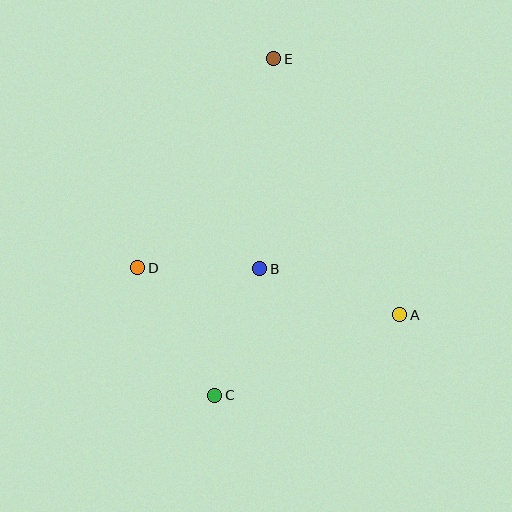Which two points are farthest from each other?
Points C and E are farthest from each other.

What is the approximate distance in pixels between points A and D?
The distance between A and D is approximately 266 pixels.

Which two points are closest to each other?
Points B and D are closest to each other.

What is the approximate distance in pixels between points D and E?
The distance between D and E is approximately 250 pixels.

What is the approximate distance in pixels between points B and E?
The distance between B and E is approximately 211 pixels.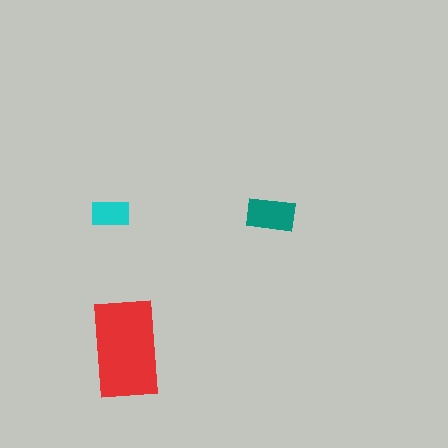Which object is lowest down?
The red rectangle is bottommost.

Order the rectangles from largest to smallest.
the red one, the teal one, the cyan one.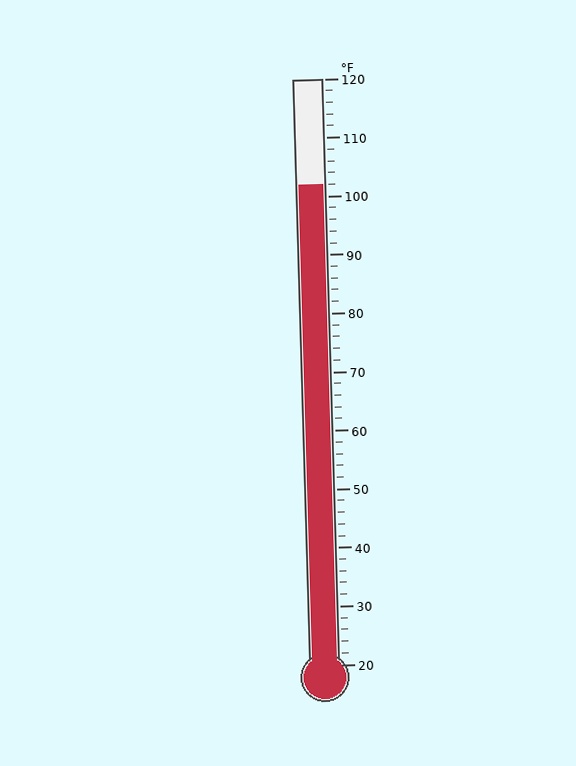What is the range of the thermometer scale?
The thermometer scale ranges from 20°F to 120°F.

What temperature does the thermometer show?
The thermometer shows approximately 102°F.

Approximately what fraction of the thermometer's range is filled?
The thermometer is filled to approximately 80% of its range.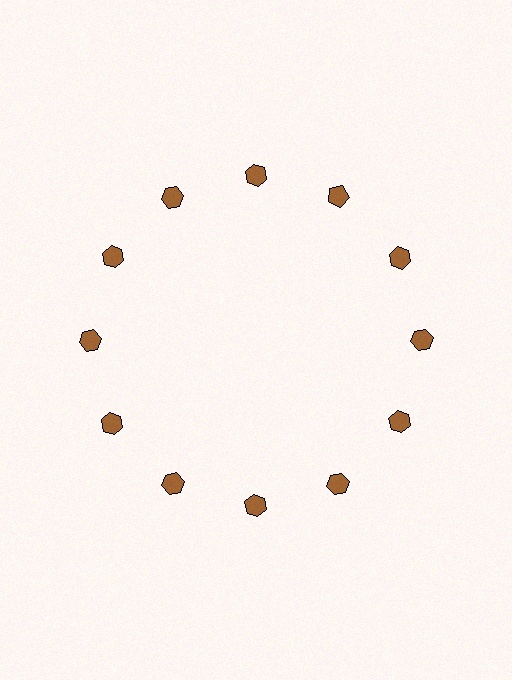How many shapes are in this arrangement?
There are 12 shapes arranged in a ring pattern.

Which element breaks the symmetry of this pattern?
The brown pentagon at roughly the 1 o'clock position breaks the symmetry. All other shapes are brown hexagons.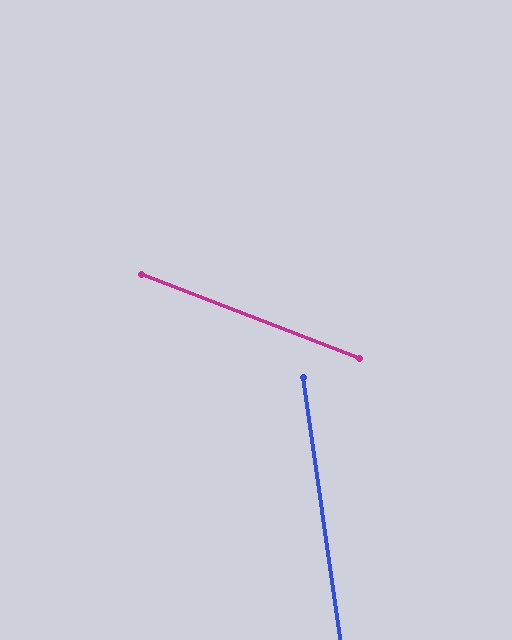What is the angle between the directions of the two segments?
Approximately 61 degrees.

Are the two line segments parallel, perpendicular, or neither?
Neither parallel nor perpendicular — they differ by about 61°.